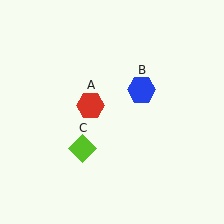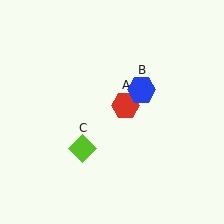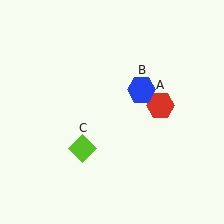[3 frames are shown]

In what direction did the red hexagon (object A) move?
The red hexagon (object A) moved right.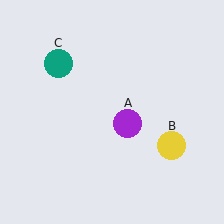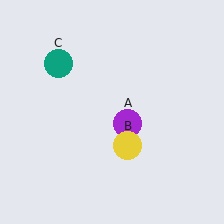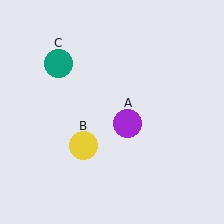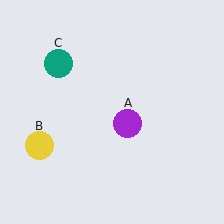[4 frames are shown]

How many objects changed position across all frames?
1 object changed position: yellow circle (object B).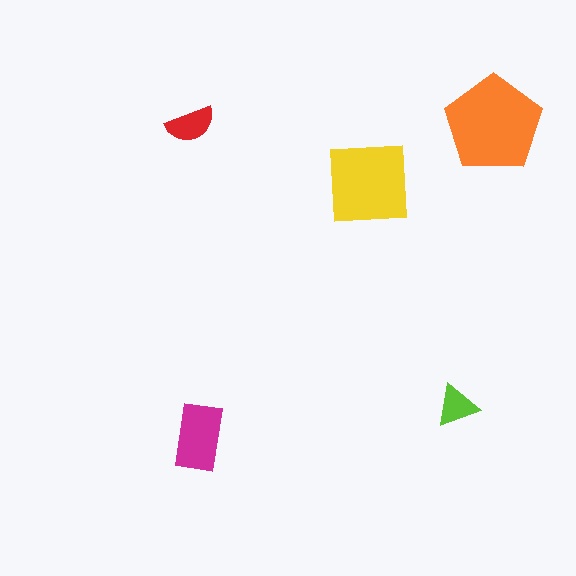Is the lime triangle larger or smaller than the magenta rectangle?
Smaller.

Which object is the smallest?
The lime triangle.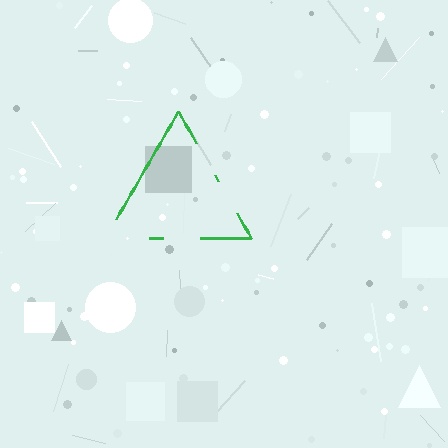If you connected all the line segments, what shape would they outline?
They would outline a triangle.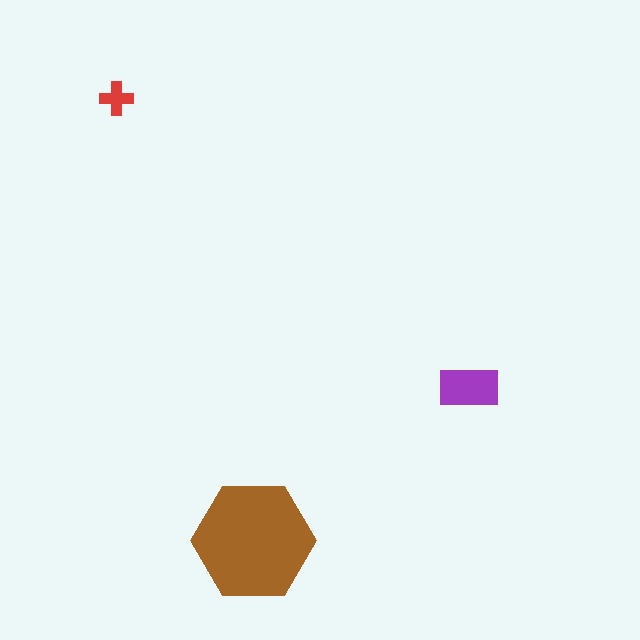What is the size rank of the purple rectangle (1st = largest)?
2nd.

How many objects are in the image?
There are 3 objects in the image.